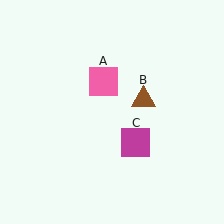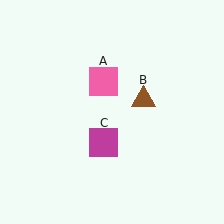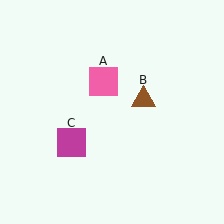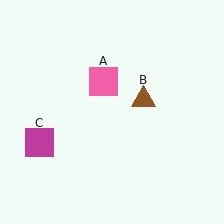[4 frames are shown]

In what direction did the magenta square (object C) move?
The magenta square (object C) moved left.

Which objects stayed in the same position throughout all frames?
Pink square (object A) and brown triangle (object B) remained stationary.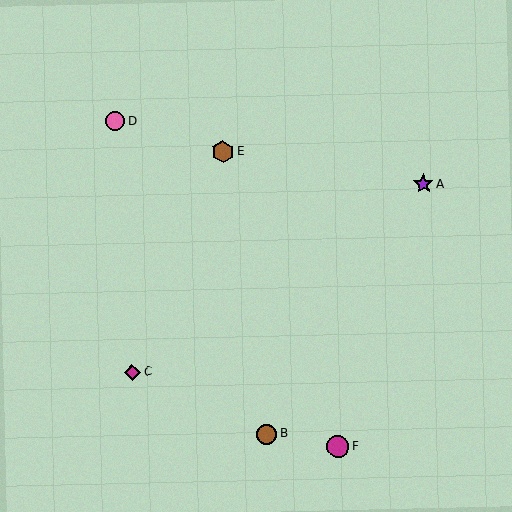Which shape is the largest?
The magenta circle (labeled F) is the largest.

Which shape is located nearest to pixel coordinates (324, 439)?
The magenta circle (labeled F) at (338, 446) is nearest to that location.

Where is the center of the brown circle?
The center of the brown circle is at (267, 434).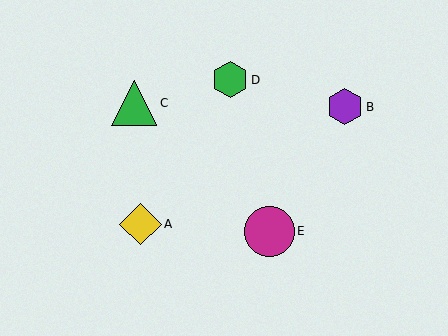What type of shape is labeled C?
Shape C is a green triangle.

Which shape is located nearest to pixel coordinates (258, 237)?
The magenta circle (labeled E) at (269, 231) is nearest to that location.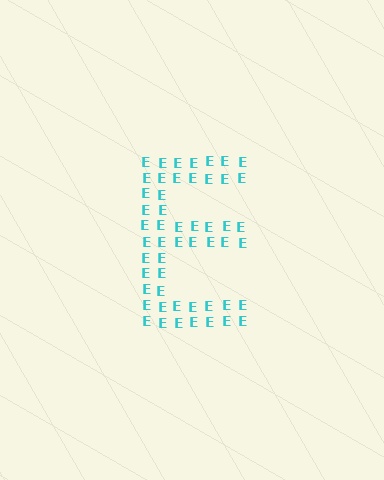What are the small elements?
The small elements are letter E's.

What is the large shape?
The large shape is the letter E.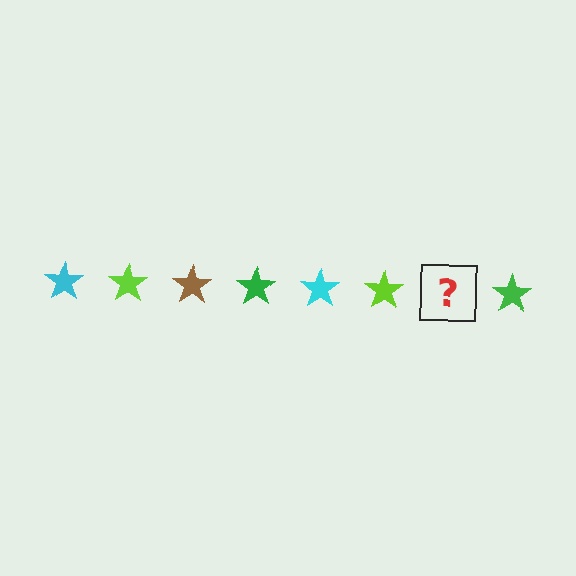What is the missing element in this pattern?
The missing element is a brown star.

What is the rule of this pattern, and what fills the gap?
The rule is that the pattern cycles through cyan, lime, brown, green stars. The gap should be filled with a brown star.